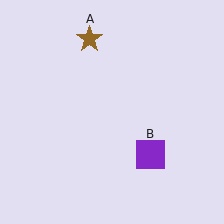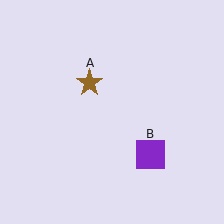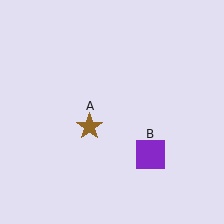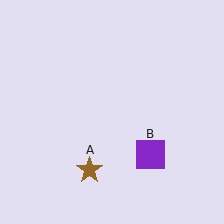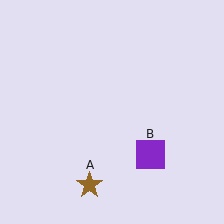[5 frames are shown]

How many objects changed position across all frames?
1 object changed position: brown star (object A).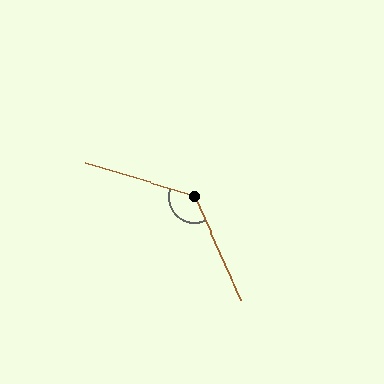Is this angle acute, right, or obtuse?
It is obtuse.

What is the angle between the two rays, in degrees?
Approximately 131 degrees.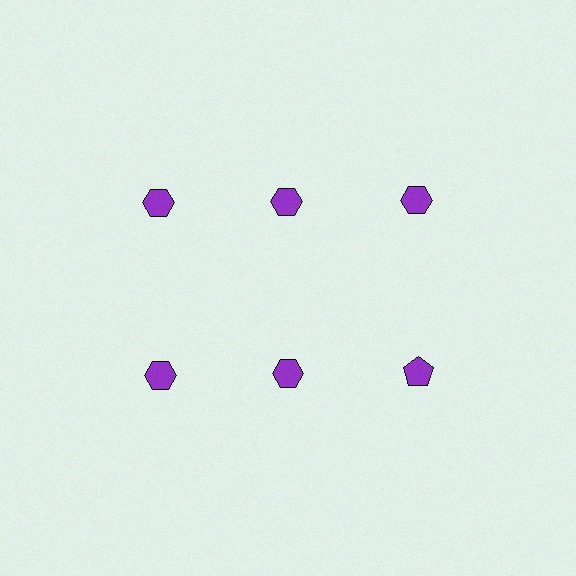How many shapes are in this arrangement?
There are 6 shapes arranged in a grid pattern.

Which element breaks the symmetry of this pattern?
The purple pentagon in the second row, center column breaks the symmetry. All other shapes are purple hexagons.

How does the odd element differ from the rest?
It has a different shape: pentagon instead of hexagon.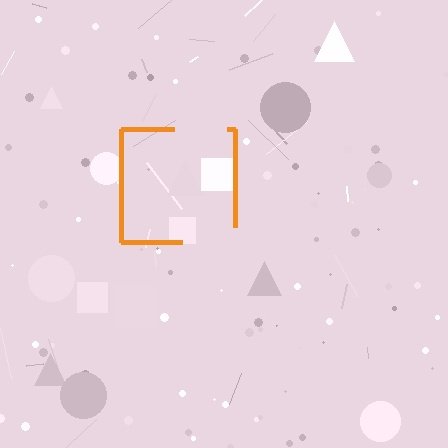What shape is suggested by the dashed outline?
The dashed outline suggests a square.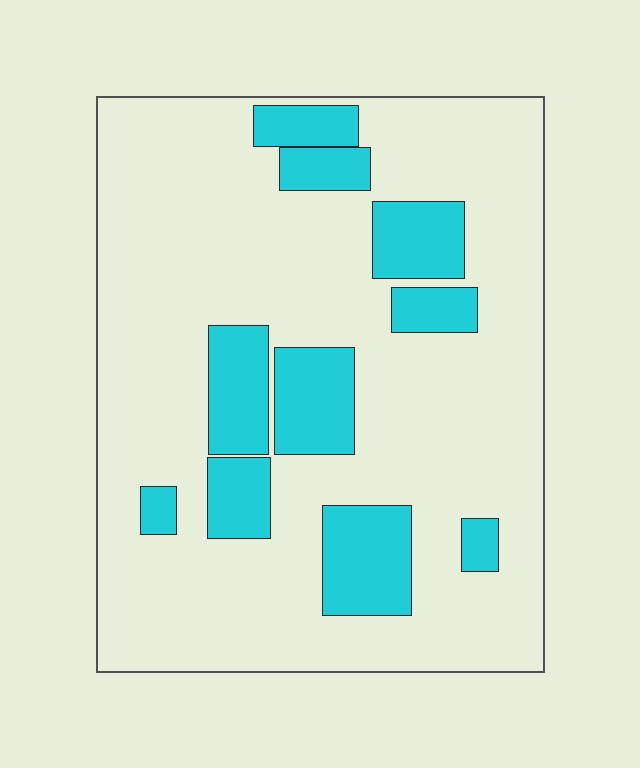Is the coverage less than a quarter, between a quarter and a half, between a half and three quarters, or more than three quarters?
Less than a quarter.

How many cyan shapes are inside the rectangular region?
10.